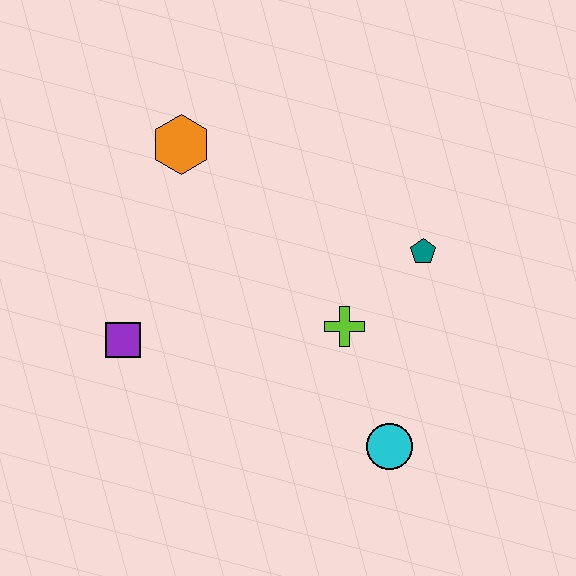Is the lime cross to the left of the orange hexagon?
No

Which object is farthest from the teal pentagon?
The purple square is farthest from the teal pentagon.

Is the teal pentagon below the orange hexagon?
Yes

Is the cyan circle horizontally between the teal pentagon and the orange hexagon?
Yes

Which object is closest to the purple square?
The orange hexagon is closest to the purple square.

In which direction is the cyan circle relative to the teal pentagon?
The cyan circle is below the teal pentagon.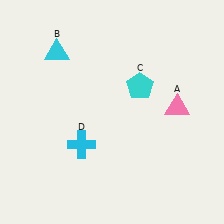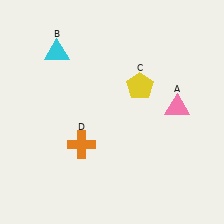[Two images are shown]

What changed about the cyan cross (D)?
In Image 1, D is cyan. In Image 2, it changed to orange.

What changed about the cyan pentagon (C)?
In Image 1, C is cyan. In Image 2, it changed to yellow.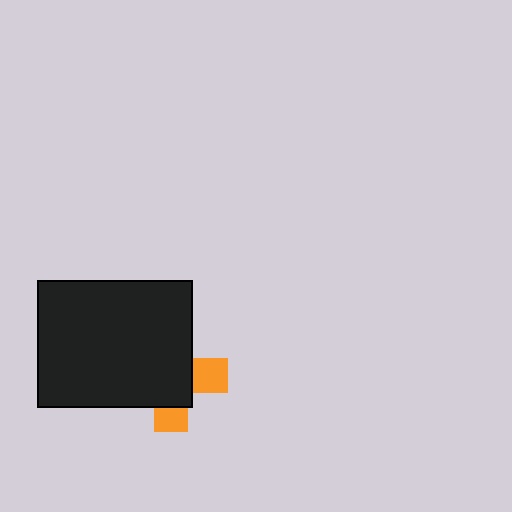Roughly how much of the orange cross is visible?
A small part of it is visible (roughly 31%).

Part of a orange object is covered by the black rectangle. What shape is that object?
It is a cross.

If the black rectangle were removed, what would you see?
You would see the complete orange cross.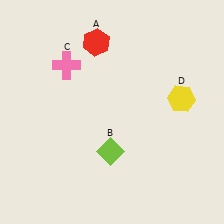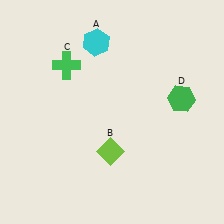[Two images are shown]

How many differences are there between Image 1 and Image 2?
There are 3 differences between the two images.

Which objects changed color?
A changed from red to cyan. C changed from pink to green. D changed from yellow to green.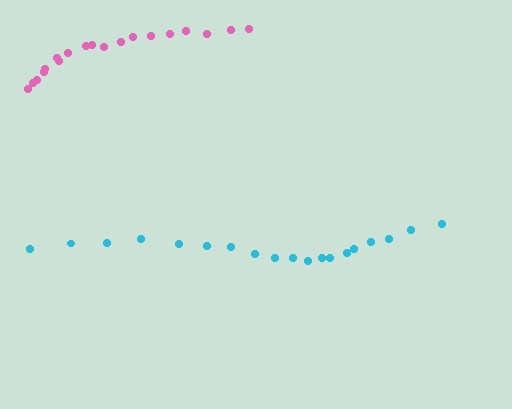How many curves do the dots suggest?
There are 2 distinct paths.